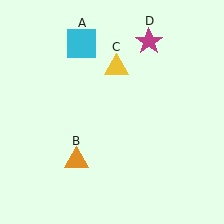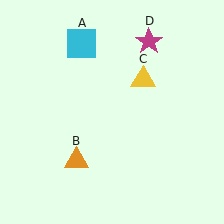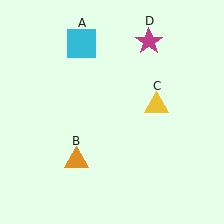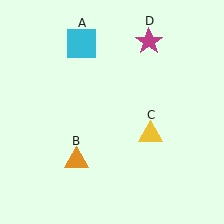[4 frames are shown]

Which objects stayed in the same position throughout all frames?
Cyan square (object A) and orange triangle (object B) and magenta star (object D) remained stationary.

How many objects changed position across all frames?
1 object changed position: yellow triangle (object C).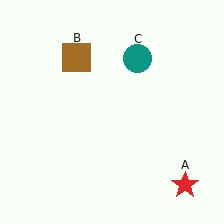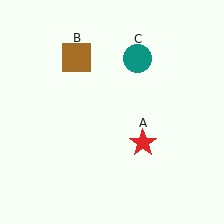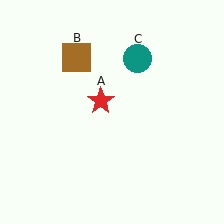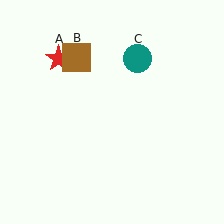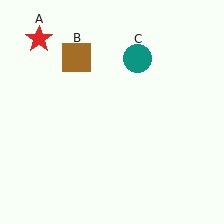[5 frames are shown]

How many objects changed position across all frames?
1 object changed position: red star (object A).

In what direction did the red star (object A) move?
The red star (object A) moved up and to the left.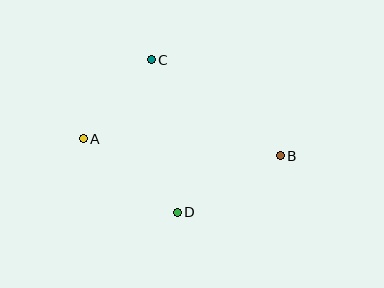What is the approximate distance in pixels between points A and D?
The distance between A and D is approximately 119 pixels.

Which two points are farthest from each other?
Points A and B are farthest from each other.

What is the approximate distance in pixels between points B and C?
The distance between B and C is approximately 161 pixels.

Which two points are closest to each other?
Points A and C are closest to each other.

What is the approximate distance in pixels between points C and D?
The distance between C and D is approximately 155 pixels.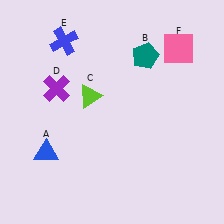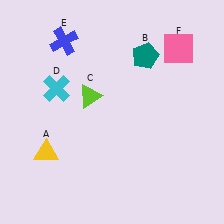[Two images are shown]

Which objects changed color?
A changed from blue to yellow. D changed from purple to cyan.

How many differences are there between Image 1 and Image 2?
There are 2 differences between the two images.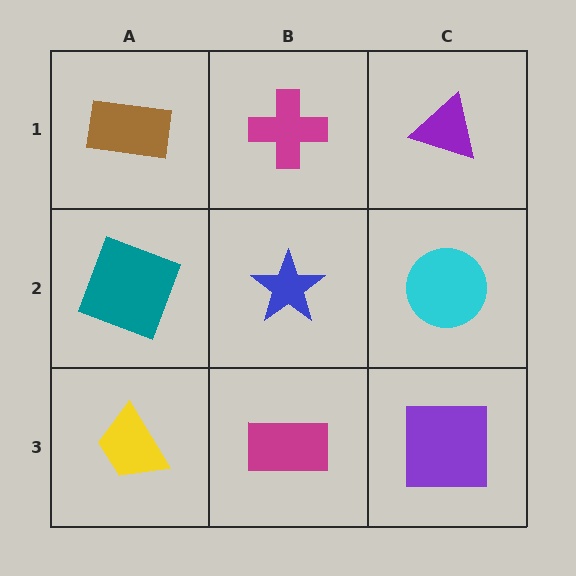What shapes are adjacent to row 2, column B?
A magenta cross (row 1, column B), a magenta rectangle (row 3, column B), a teal square (row 2, column A), a cyan circle (row 2, column C).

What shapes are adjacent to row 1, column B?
A blue star (row 2, column B), a brown rectangle (row 1, column A), a purple triangle (row 1, column C).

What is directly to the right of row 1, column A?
A magenta cross.